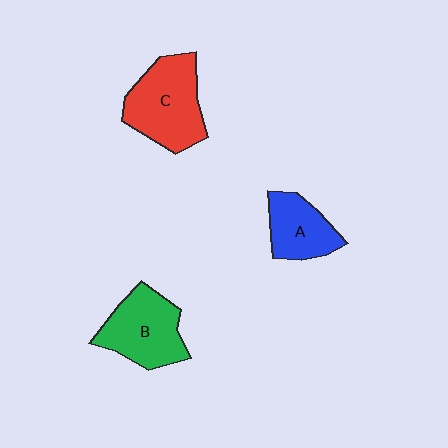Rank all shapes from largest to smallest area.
From largest to smallest: C (red), B (green), A (blue).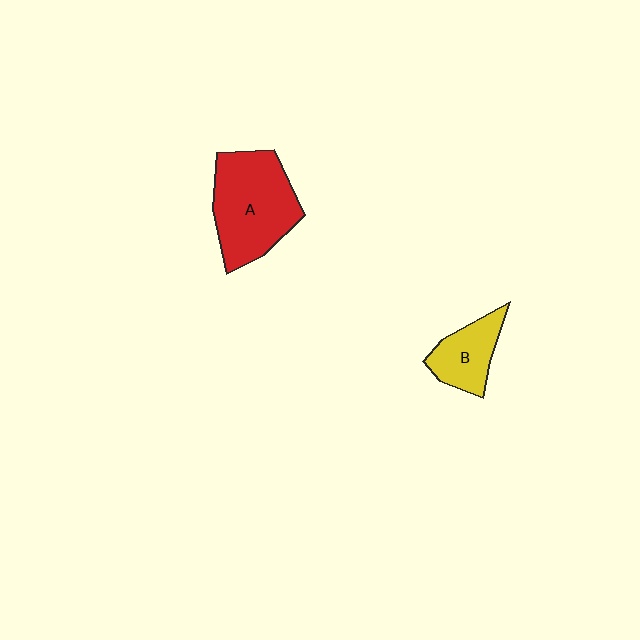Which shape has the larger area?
Shape A (red).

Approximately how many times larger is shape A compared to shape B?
Approximately 2.0 times.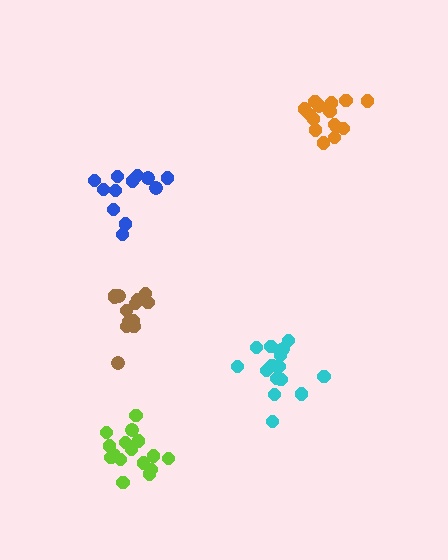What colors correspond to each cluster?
The clusters are colored: blue, brown, cyan, orange, lime.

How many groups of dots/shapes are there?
There are 5 groups.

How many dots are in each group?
Group 1: 12 dots, Group 2: 13 dots, Group 3: 15 dots, Group 4: 15 dots, Group 5: 17 dots (72 total).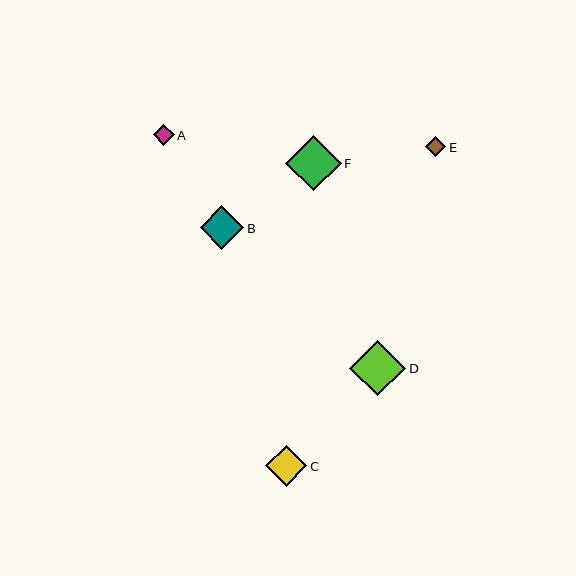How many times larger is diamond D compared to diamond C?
Diamond D is approximately 1.4 times the size of diamond C.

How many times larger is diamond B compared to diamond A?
Diamond B is approximately 2.1 times the size of diamond A.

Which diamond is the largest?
Diamond D is the largest with a size of approximately 56 pixels.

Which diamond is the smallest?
Diamond A is the smallest with a size of approximately 21 pixels.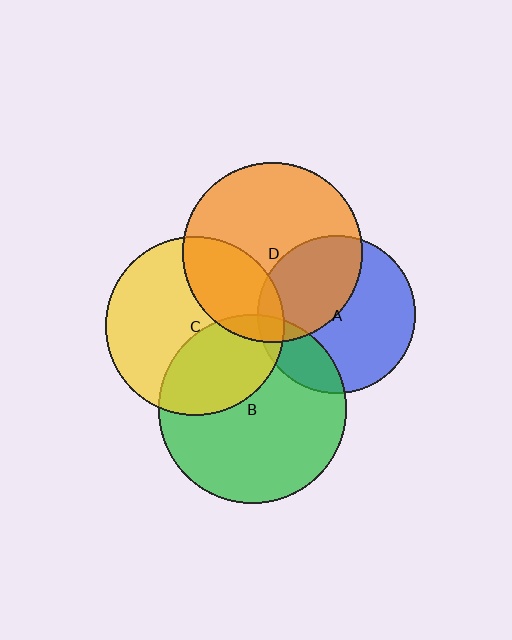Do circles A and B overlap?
Yes.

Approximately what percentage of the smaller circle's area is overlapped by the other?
Approximately 20%.